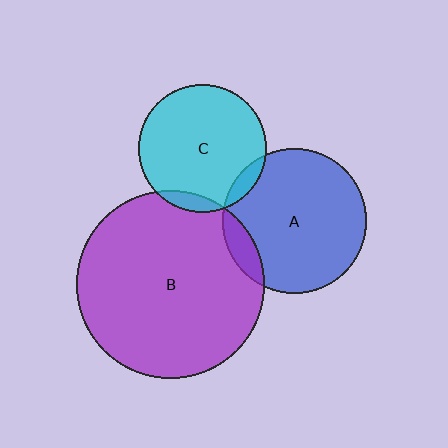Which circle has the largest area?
Circle B (purple).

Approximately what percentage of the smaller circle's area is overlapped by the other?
Approximately 5%.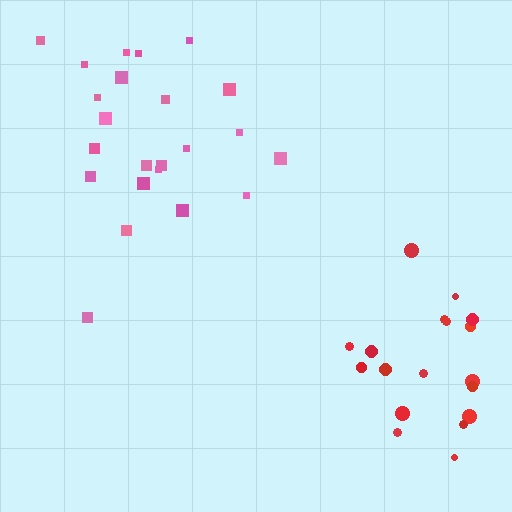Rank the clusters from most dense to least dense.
pink, red.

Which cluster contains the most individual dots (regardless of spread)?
Pink (23).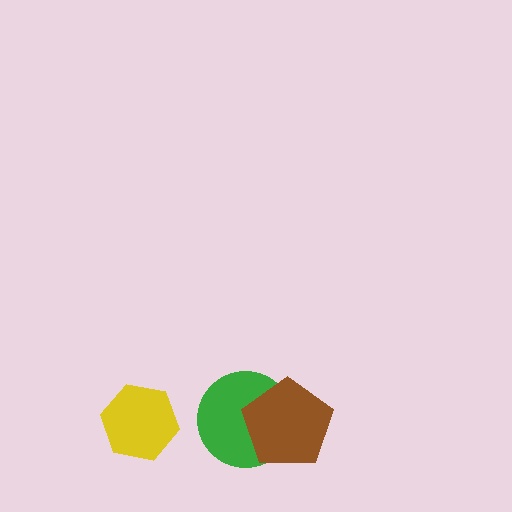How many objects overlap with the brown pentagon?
1 object overlaps with the brown pentagon.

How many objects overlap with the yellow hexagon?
0 objects overlap with the yellow hexagon.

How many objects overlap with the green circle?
1 object overlaps with the green circle.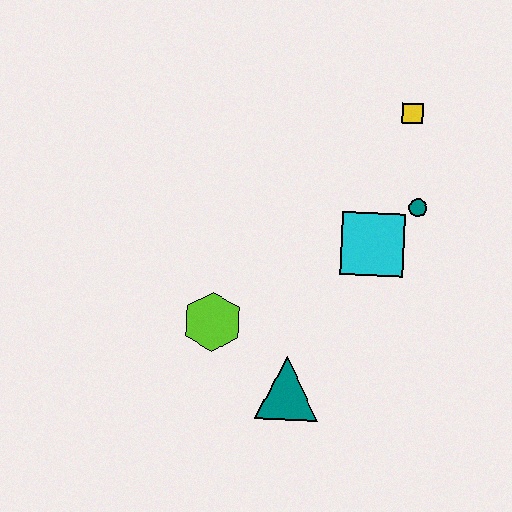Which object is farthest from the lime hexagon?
The yellow square is farthest from the lime hexagon.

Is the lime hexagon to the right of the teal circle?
No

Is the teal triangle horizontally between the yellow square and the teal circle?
No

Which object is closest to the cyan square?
The teal circle is closest to the cyan square.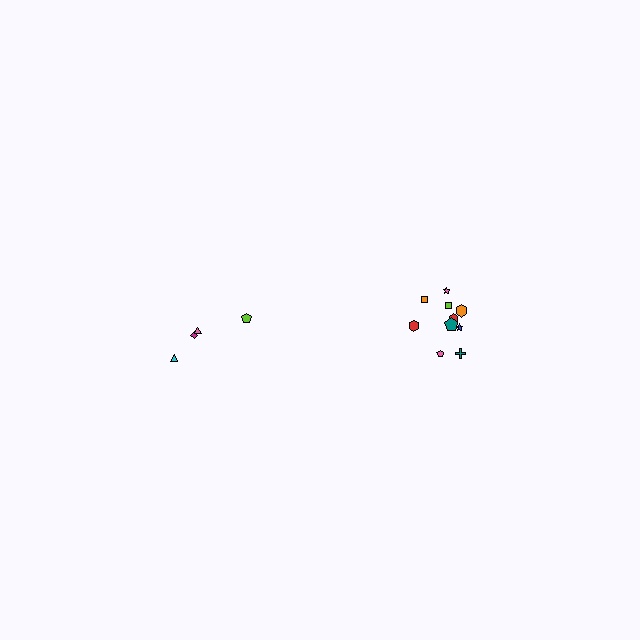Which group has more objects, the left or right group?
The right group.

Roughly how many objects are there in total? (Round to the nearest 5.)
Roughly 15 objects in total.